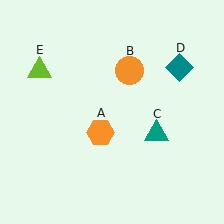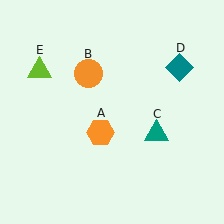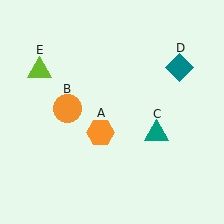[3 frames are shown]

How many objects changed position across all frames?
1 object changed position: orange circle (object B).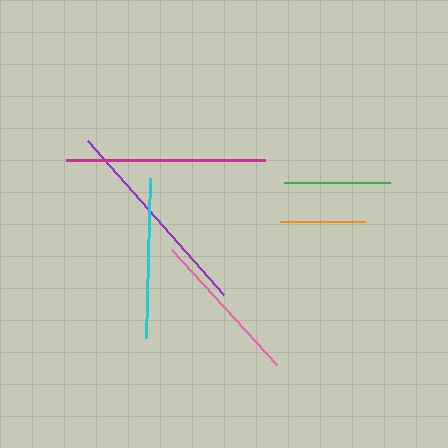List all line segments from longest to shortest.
From longest to shortest: purple, magenta, cyan, pink, green, orange.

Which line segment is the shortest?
The orange line is the shortest at approximately 85 pixels.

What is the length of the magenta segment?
The magenta segment is approximately 199 pixels long.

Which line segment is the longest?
The purple line is the longest at approximately 205 pixels.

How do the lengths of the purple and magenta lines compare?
The purple and magenta lines are approximately the same length.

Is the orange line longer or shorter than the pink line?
The pink line is longer than the orange line.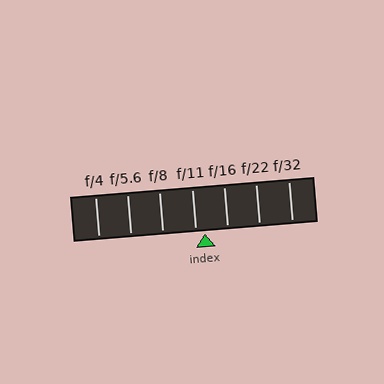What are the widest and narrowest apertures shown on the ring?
The widest aperture shown is f/4 and the narrowest is f/32.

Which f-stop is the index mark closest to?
The index mark is closest to f/11.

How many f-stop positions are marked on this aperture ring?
There are 7 f-stop positions marked.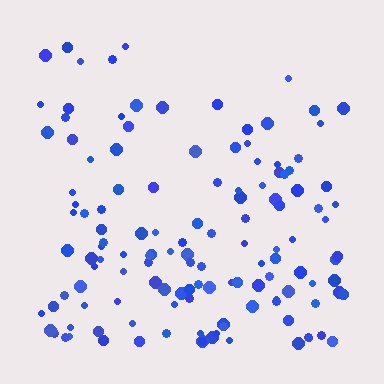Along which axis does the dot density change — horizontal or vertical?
Vertical.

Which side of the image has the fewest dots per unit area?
The top.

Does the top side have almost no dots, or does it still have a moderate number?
Still a moderate number, just noticeably fewer than the bottom.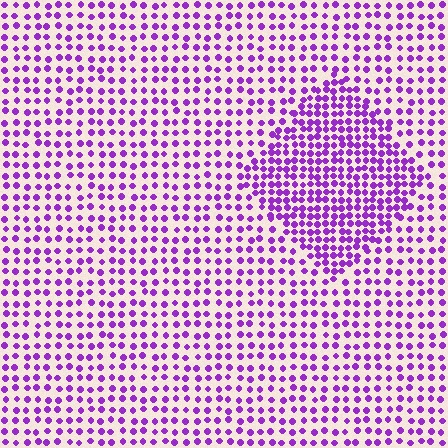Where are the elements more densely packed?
The elements are more densely packed inside the diamond boundary.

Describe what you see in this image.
The image contains small purple elements arranged at two different densities. A diamond-shaped region is visible where the elements are more densely packed than the surrounding area.